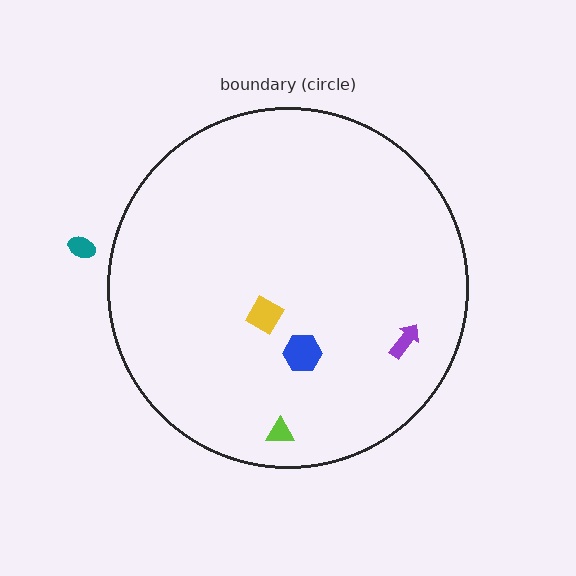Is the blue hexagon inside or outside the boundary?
Inside.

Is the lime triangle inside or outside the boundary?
Inside.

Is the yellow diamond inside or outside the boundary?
Inside.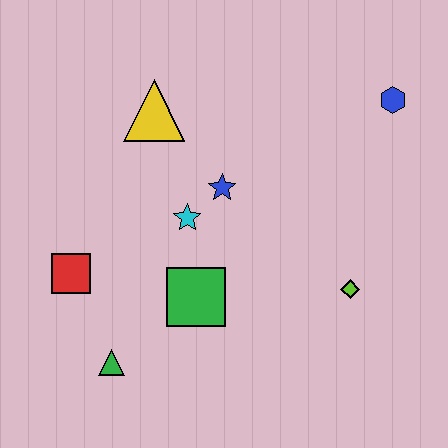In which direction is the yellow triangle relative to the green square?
The yellow triangle is above the green square.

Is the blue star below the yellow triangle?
Yes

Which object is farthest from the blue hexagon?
The green triangle is farthest from the blue hexagon.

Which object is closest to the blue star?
The cyan star is closest to the blue star.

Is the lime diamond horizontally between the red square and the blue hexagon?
Yes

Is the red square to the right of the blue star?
No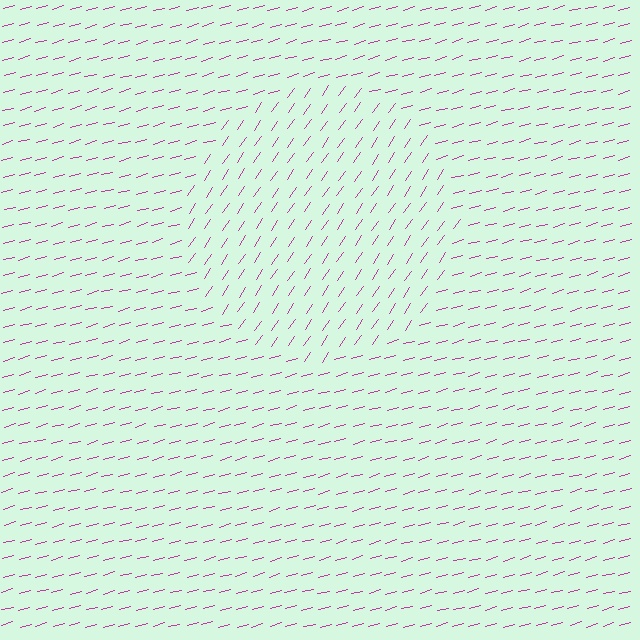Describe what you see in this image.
The image is filled with small magenta line segments. A circle region in the image has lines oriented differently from the surrounding lines, creating a visible texture boundary.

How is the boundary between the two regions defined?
The boundary is defined purely by a change in line orientation (approximately 40 degrees difference). All lines are the same color and thickness.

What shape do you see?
I see a circle.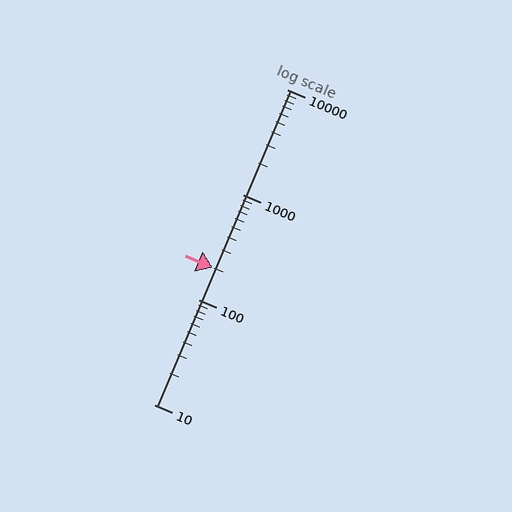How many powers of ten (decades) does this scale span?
The scale spans 3 decades, from 10 to 10000.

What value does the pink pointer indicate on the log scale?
The pointer indicates approximately 200.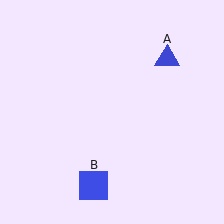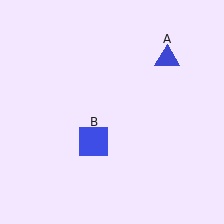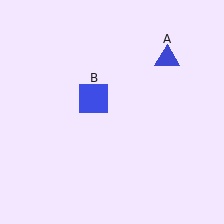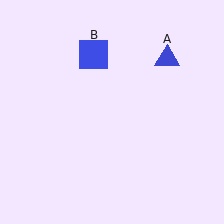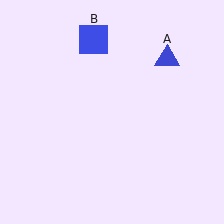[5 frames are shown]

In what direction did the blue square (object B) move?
The blue square (object B) moved up.